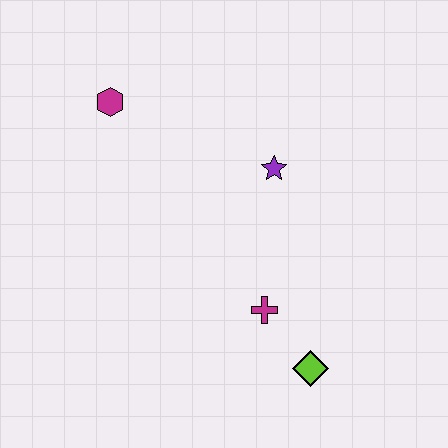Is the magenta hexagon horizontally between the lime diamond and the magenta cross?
No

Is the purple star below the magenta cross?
No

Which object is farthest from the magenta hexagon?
The lime diamond is farthest from the magenta hexagon.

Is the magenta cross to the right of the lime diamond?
No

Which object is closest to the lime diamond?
The magenta cross is closest to the lime diamond.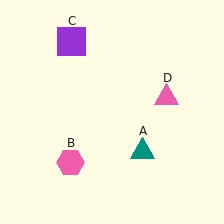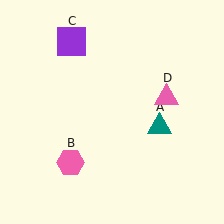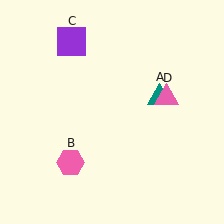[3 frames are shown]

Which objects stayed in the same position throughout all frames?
Pink hexagon (object B) and purple square (object C) and pink triangle (object D) remained stationary.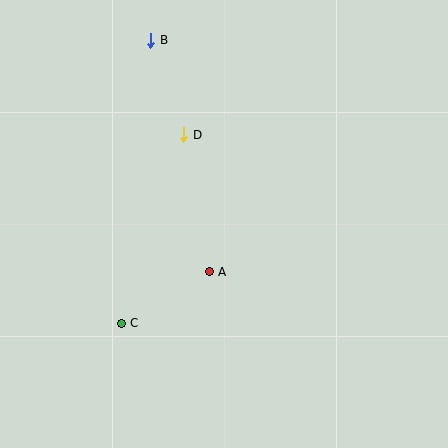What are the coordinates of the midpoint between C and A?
The midpoint between C and A is at (165, 298).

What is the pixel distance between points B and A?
The distance between B and A is 239 pixels.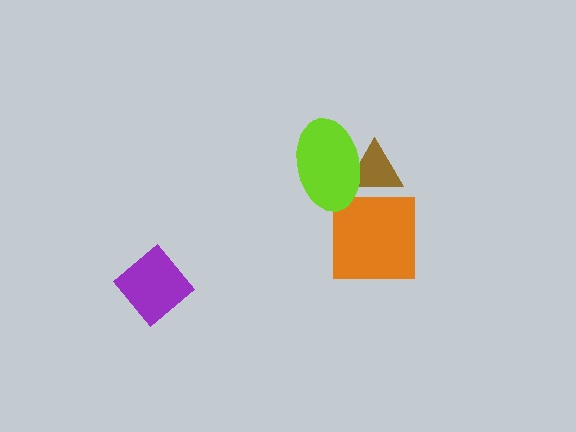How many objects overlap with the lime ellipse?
1 object overlaps with the lime ellipse.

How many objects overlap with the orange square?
0 objects overlap with the orange square.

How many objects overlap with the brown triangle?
1 object overlaps with the brown triangle.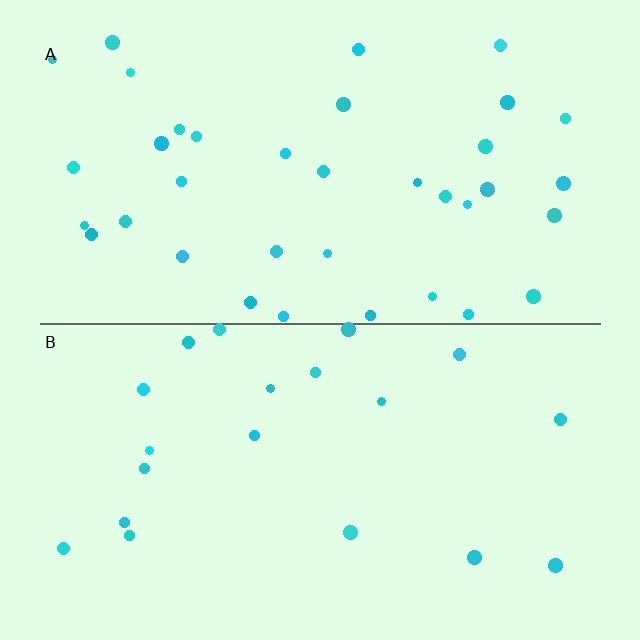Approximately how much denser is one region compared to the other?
Approximately 1.8× — region A over region B.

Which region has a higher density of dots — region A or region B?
A (the top).